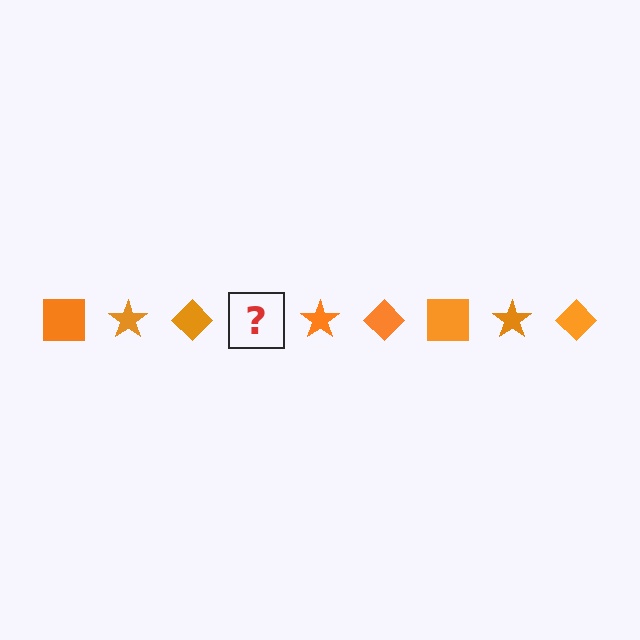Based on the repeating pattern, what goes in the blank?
The blank should be an orange square.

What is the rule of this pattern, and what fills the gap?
The rule is that the pattern cycles through square, star, diamond shapes in orange. The gap should be filled with an orange square.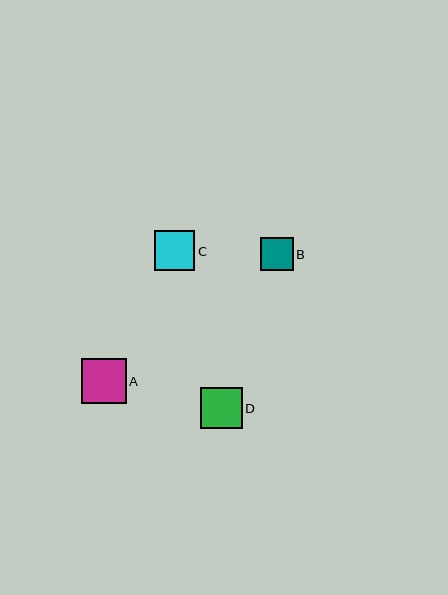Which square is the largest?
Square A is the largest with a size of approximately 45 pixels.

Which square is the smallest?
Square B is the smallest with a size of approximately 33 pixels.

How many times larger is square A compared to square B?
Square A is approximately 1.4 times the size of square B.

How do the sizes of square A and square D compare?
Square A and square D are approximately the same size.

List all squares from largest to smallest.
From largest to smallest: A, D, C, B.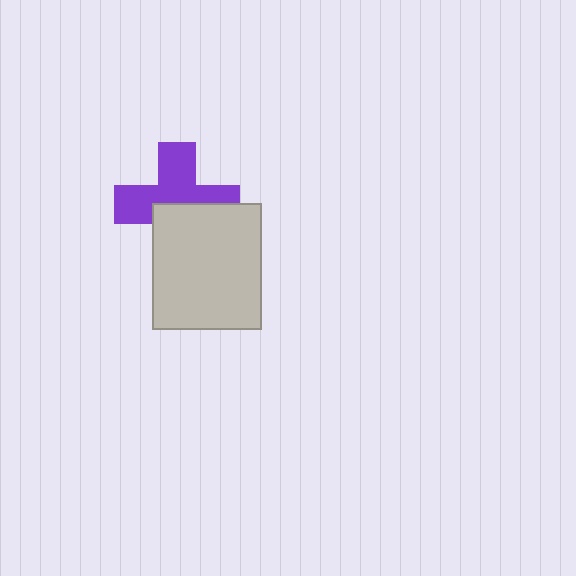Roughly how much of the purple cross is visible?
About half of it is visible (roughly 58%).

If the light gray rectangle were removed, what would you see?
You would see the complete purple cross.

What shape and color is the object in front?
The object in front is a light gray rectangle.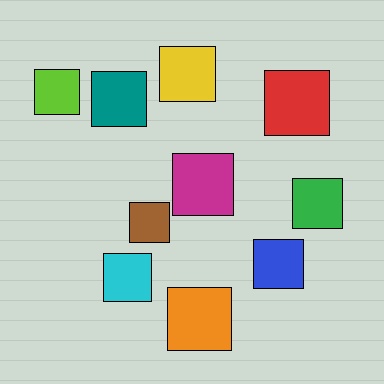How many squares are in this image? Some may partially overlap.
There are 10 squares.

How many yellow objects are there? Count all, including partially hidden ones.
There is 1 yellow object.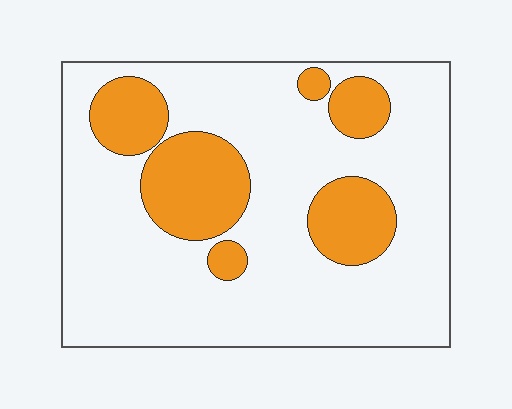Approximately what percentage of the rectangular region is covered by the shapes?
Approximately 25%.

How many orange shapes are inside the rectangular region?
6.